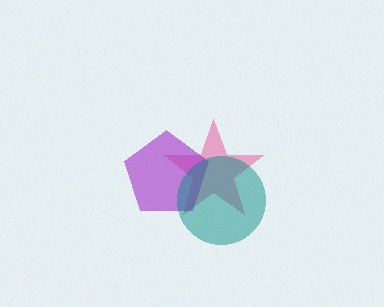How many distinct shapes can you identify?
There are 3 distinct shapes: a pink star, a purple pentagon, a teal circle.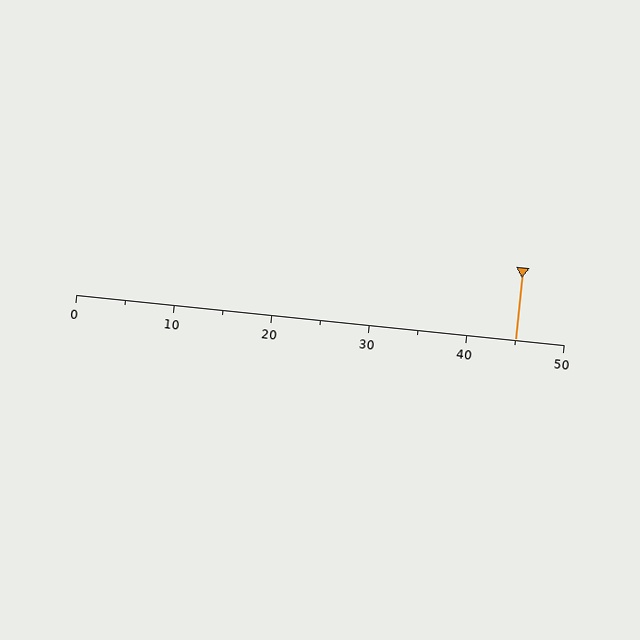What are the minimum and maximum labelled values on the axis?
The axis runs from 0 to 50.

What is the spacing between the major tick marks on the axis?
The major ticks are spaced 10 apart.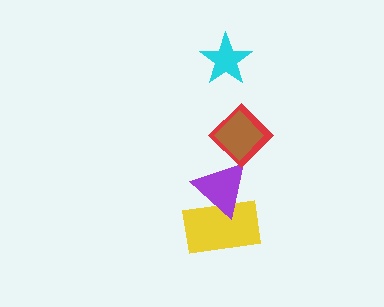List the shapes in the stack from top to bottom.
From top to bottom: the cyan star, the brown diamond, the red diamond, the purple triangle, the yellow rectangle.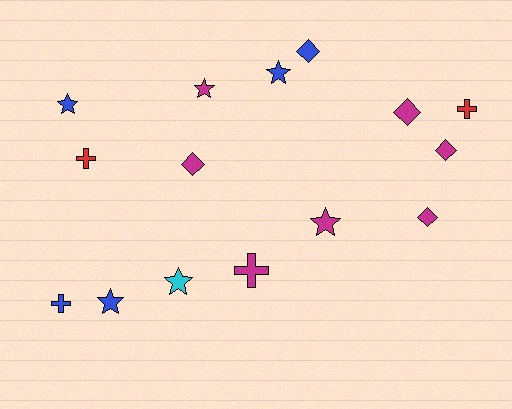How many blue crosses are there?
There is 1 blue cross.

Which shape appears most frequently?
Star, with 6 objects.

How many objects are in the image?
There are 15 objects.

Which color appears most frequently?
Magenta, with 7 objects.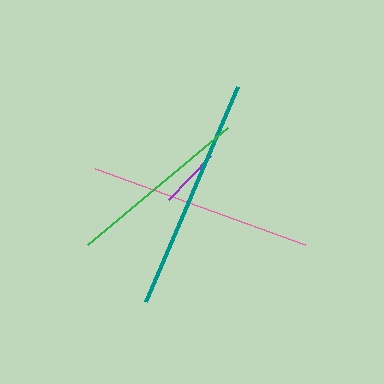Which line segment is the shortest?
The purple line is the shortest at approximately 60 pixels.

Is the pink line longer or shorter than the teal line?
The teal line is longer than the pink line.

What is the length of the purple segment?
The purple segment is approximately 60 pixels long.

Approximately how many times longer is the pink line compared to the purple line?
The pink line is approximately 3.7 times the length of the purple line.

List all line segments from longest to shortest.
From longest to shortest: teal, pink, green, purple.